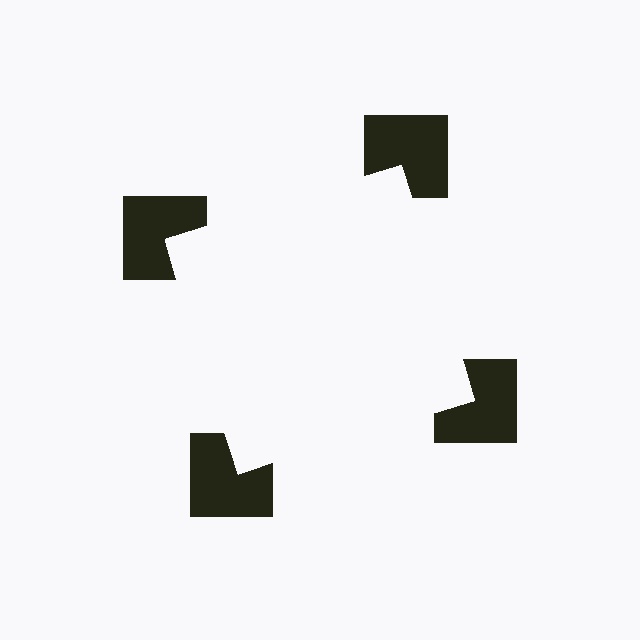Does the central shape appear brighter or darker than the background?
It typically appears slightly brighter than the background, even though no actual brightness change is drawn.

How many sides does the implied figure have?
4 sides.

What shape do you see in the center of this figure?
An illusory square — its edges are inferred from the aligned wedge cuts in the notched squares, not physically drawn.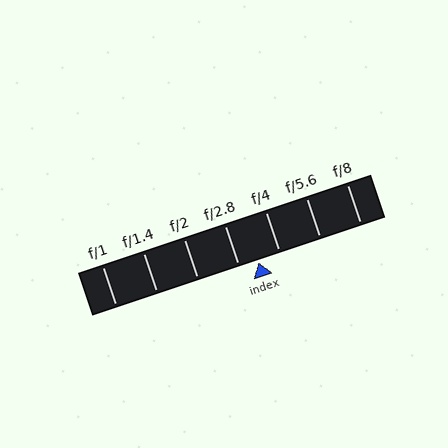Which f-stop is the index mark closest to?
The index mark is closest to f/2.8.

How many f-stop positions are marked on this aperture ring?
There are 7 f-stop positions marked.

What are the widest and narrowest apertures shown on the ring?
The widest aperture shown is f/1 and the narrowest is f/8.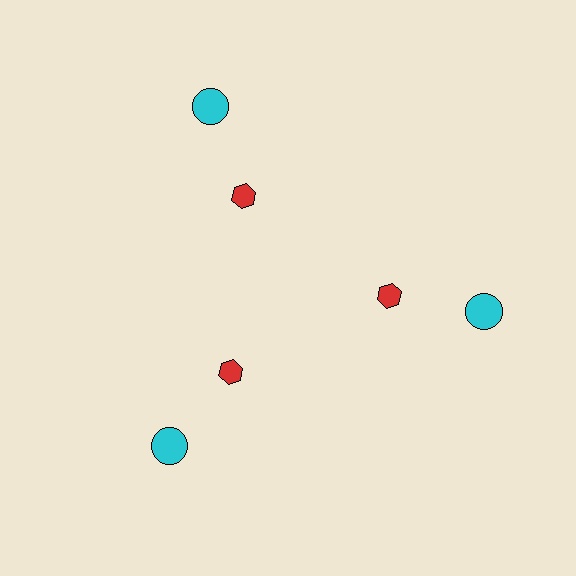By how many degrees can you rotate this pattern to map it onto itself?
The pattern maps onto itself every 120 degrees of rotation.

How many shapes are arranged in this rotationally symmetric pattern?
There are 6 shapes, arranged in 3 groups of 2.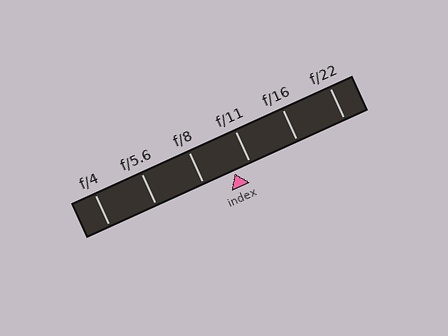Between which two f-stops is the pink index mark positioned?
The index mark is between f/8 and f/11.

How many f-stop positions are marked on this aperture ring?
There are 6 f-stop positions marked.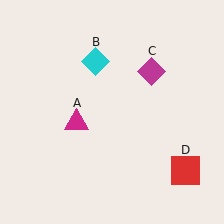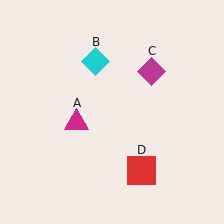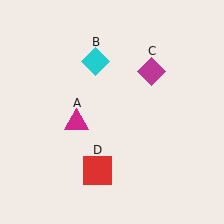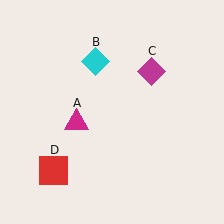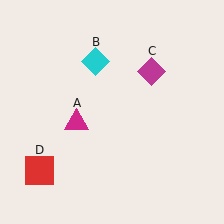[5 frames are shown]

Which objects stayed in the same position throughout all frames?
Magenta triangle (object A) and cyan diamond (object B) and magenta diamond (object C) remained stationary.